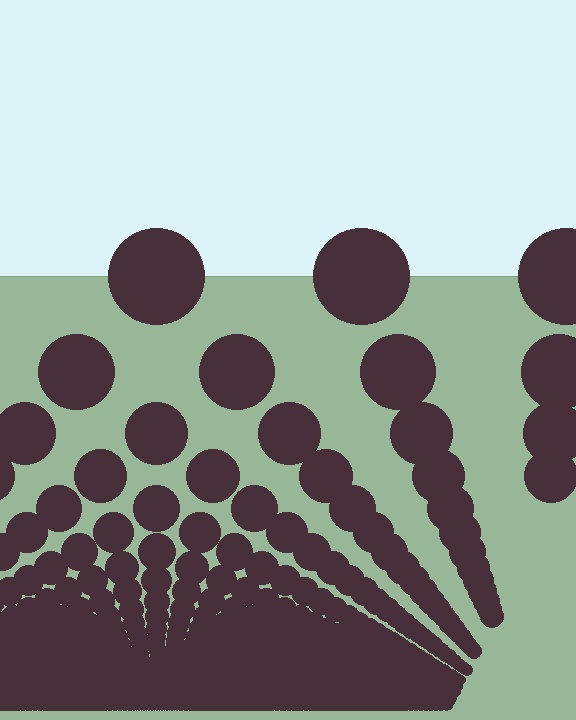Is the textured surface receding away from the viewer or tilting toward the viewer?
The surface appears to tilt toward the viewer. Texture elements get larger and sparser toward the top.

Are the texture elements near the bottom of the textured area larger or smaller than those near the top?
Smaller. The gradient is inverted — elements near the bottom are smaller and denser.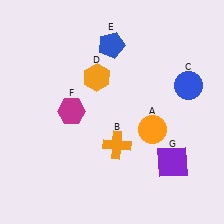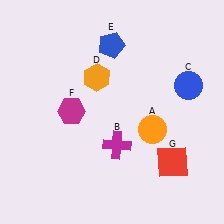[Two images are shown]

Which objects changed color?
B changed from orange to magenta. G changed from purple to red.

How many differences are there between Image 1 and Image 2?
There are 2 differences between the two images.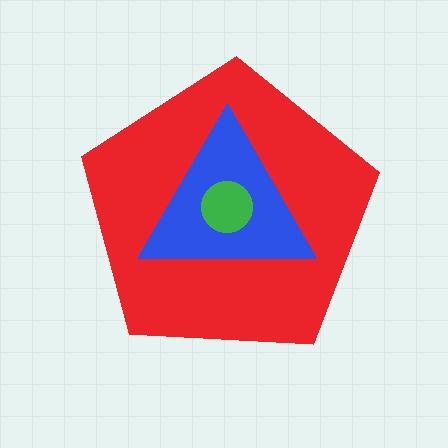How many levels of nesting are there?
3.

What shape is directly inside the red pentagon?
The blue triangle.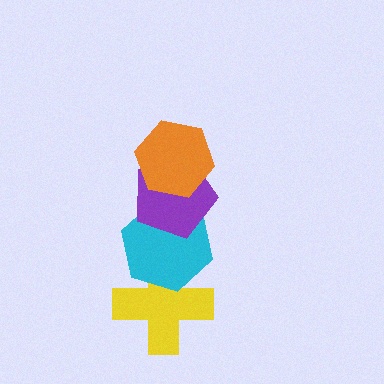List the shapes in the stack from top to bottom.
From top to bottom: the orange hexagon, the purple pentagon, the cyan hexagon, the yellow cross.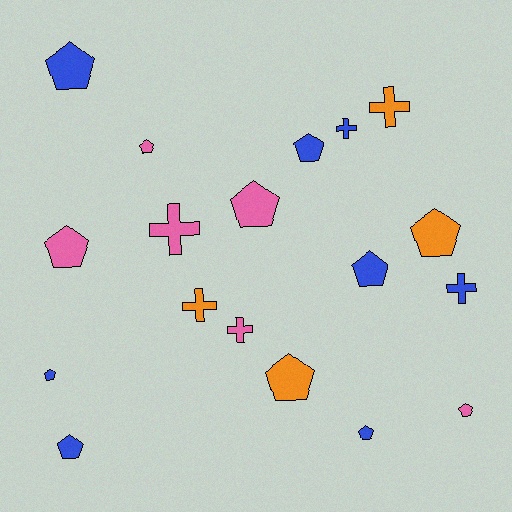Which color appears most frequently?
Blue, with 8 objects.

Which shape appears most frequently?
Pentagon, with 12 objects.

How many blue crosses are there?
There are 2 blue crosses.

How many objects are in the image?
There are 18 objects.